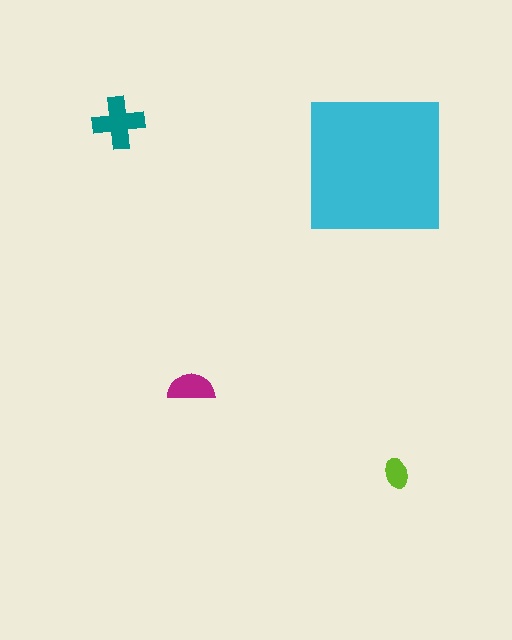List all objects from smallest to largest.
The lime ellipse, the magenta semicircle, the teal cross, the cyan square.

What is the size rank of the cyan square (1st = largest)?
1st.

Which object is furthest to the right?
The lime ellipse is rightmost.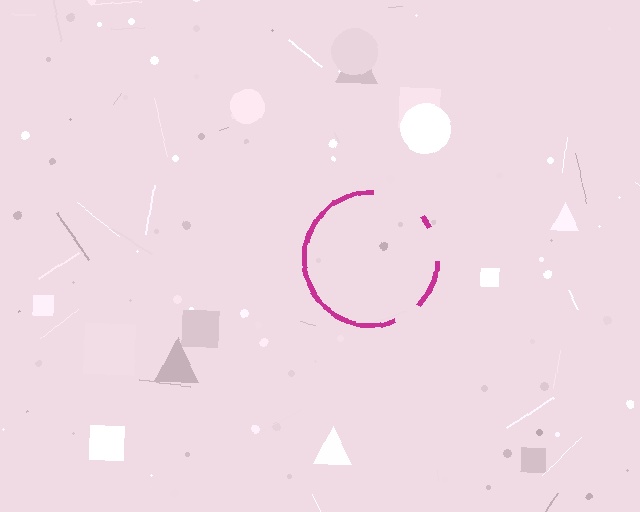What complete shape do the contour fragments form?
The contour fragments form a circle.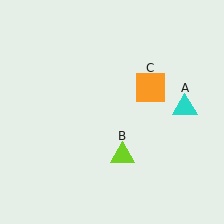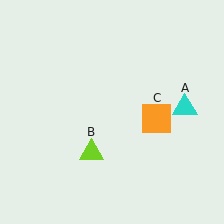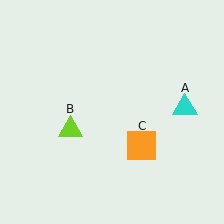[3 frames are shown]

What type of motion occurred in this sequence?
The lime triangle (object B), orange square (object C) rotated clockwise around the center of the scene.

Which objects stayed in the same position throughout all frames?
Cyan triangle (object A) remained stationary.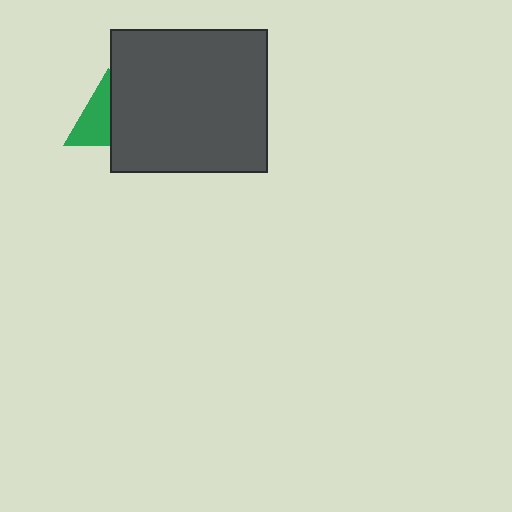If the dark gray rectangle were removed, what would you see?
You would see the complete green triangle.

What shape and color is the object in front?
The object in front is a dark gray rectangle.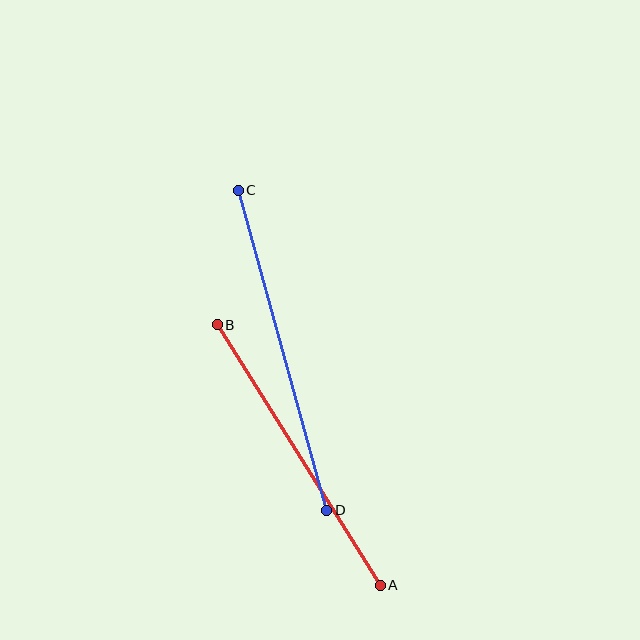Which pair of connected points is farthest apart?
Points C and D are farthest apart.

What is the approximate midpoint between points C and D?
The midpoint is at approximately (283, 350) pixels.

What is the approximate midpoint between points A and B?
The midpoint is at approximately (299, 455) pixels.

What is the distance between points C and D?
The distance is approximately 332 pixels.